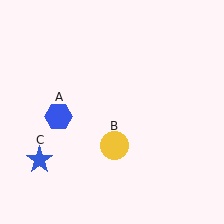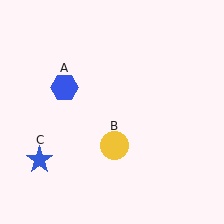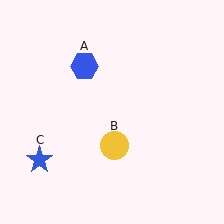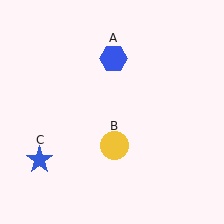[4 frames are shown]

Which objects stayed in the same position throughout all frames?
Yellow circle (object B) and blue star (object C) remained stationary.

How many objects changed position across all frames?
1 object changed position: blue hexagon (object A).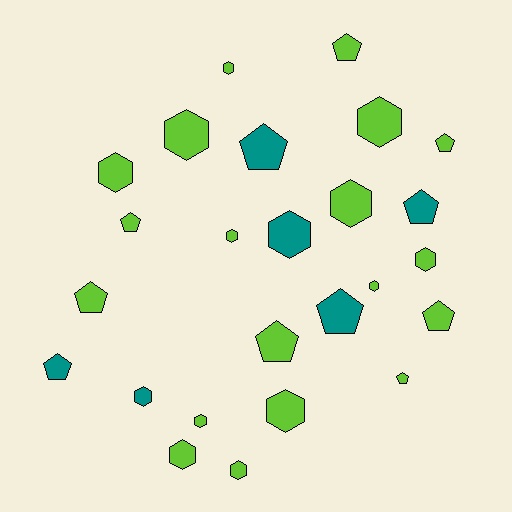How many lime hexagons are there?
There are 12 lime hexagons.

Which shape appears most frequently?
Hexagon, with 14 objects.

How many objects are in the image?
There are 25 objects.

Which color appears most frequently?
Lime, with 19 objects.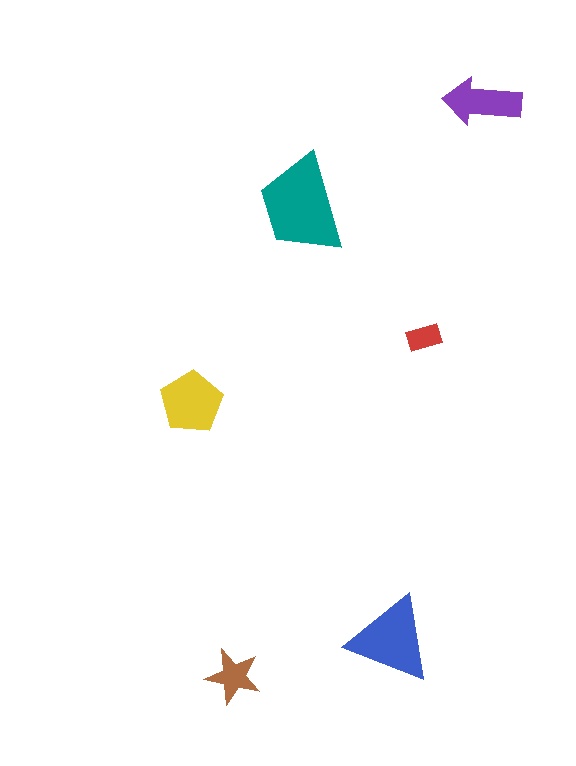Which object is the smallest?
The red rectangle.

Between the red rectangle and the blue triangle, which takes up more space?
The blue triangle.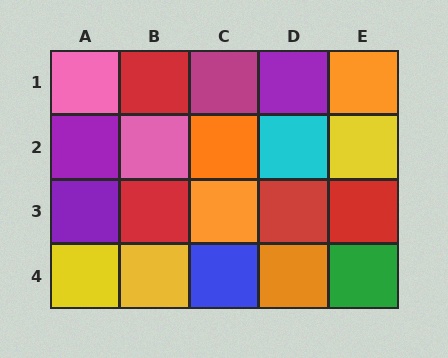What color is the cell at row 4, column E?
Green.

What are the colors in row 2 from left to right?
Purple, pink, orange, cyan, yellow.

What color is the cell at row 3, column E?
Red.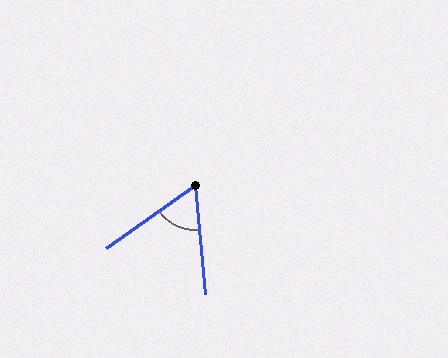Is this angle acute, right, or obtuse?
It is acute.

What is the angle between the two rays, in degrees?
Approximately 60 degrees.